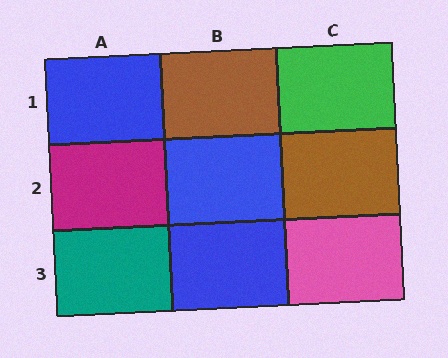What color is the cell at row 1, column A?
Blue.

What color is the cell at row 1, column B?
Brown.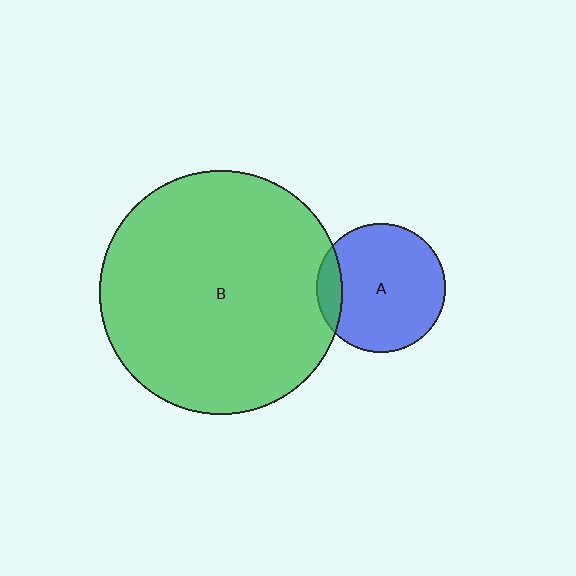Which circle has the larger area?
Circle B (green).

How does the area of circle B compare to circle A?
Approximately 3.6 times.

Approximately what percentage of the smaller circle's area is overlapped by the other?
Approximately 10%.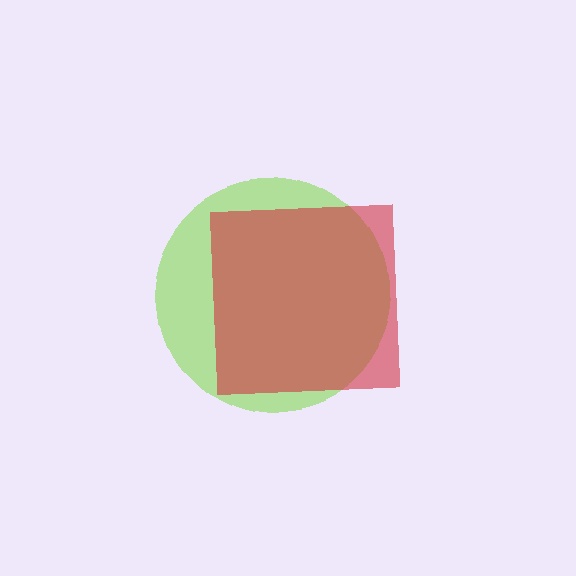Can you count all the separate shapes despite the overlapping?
Yes, there are 2 separate shapes.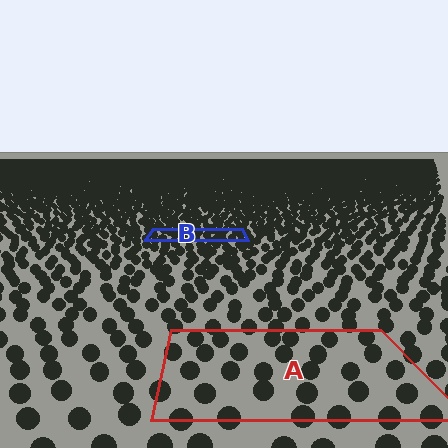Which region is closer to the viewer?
Region A is closer. The texture elements there are larger and more spread out.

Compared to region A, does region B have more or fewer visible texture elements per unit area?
Region B has more texture elements per unit area — they are packed more densely because it is farther away.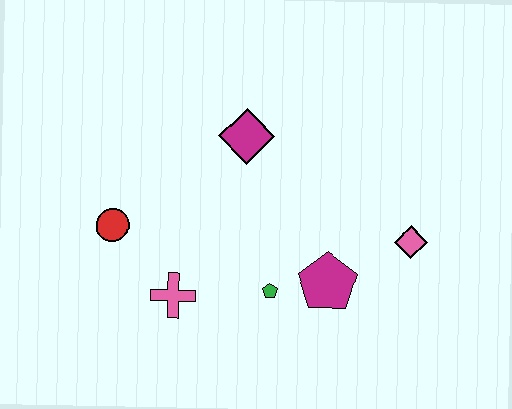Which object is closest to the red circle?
The pink cross is closest to the red circle.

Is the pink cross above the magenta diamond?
No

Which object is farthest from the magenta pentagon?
The red circle is farthest from the magenta pentagon.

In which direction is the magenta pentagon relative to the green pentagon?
The magenta pentagon is to the right of the green pentagon.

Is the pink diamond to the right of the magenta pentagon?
Yes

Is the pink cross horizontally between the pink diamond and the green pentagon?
No